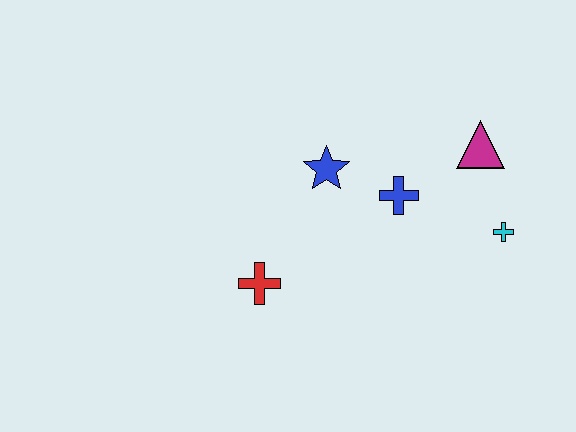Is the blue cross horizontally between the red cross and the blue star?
No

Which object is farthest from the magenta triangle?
The red cross is farthest from the magenta triangle.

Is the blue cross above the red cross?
Yes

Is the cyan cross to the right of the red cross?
Yes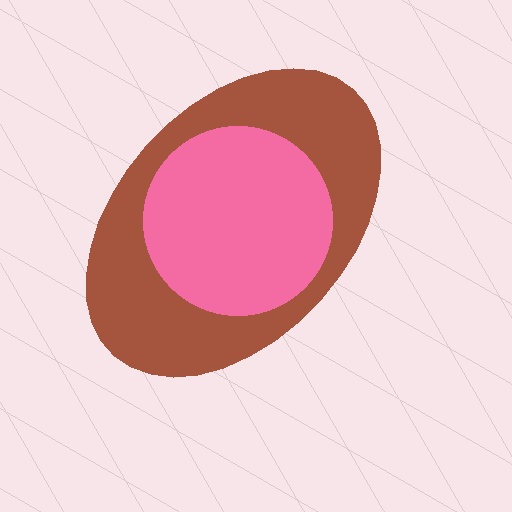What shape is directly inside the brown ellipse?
The pink circle.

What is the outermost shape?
The brown ellipse.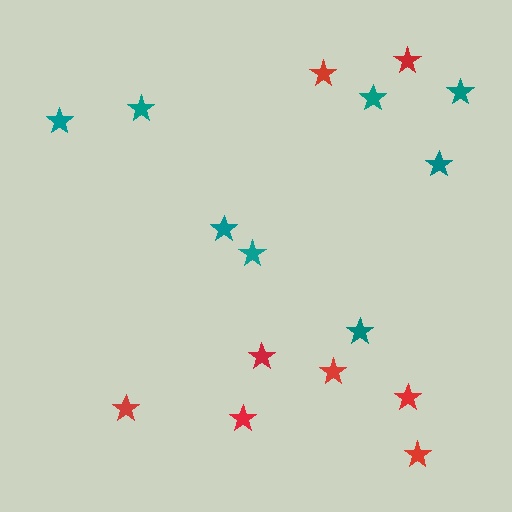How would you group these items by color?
There are 2 groups: one group of teal stars (8) and one group of red stars (8).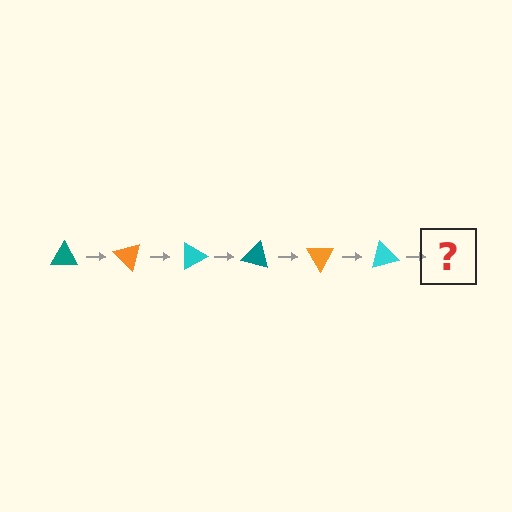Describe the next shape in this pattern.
It should be a teal triangle, rotated 270 degrees from the start.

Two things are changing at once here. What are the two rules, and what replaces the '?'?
The two rules are that it rotates 45 degrees each step and the color cycles through teal, orange, and cyan. The '?' should be a teal triangle, rotated 270 degrees from the start.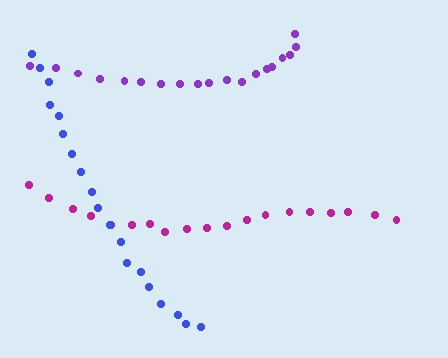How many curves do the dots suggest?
There are 3 distinct paths.